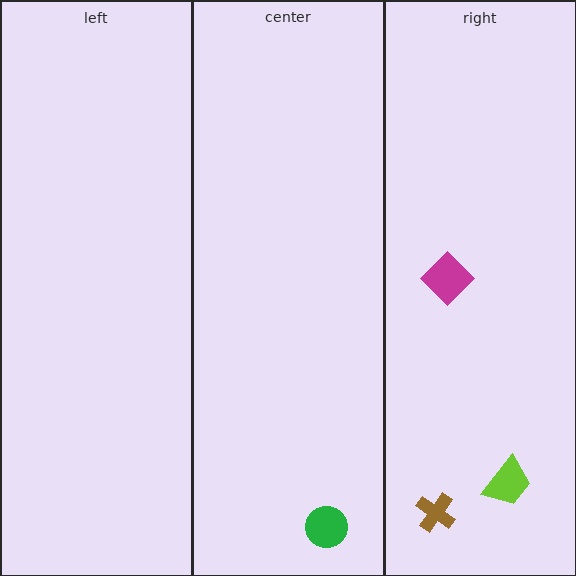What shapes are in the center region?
The green circle.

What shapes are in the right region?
The lime trapezoid, the brown cross, the magenta diamond.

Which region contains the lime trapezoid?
The right region.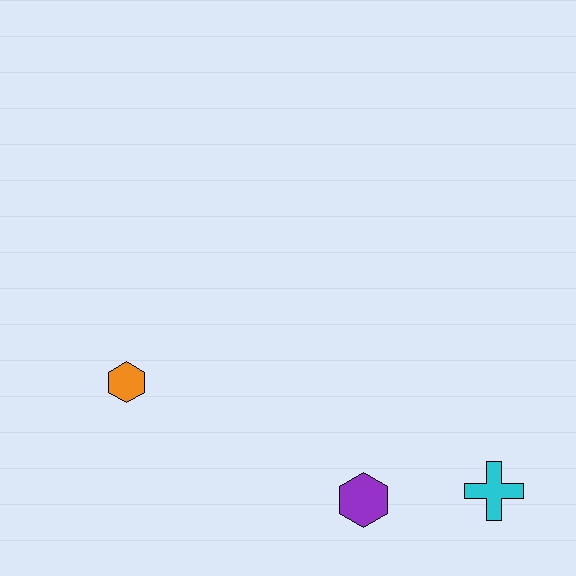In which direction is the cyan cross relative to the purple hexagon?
The cyan cross is to the right of the purple hexagon.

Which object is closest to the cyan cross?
The purple hexagon is closest to the cyan cross.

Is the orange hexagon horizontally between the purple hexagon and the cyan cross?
No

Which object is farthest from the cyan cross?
The orange hexagon is farthest from the cyan cross.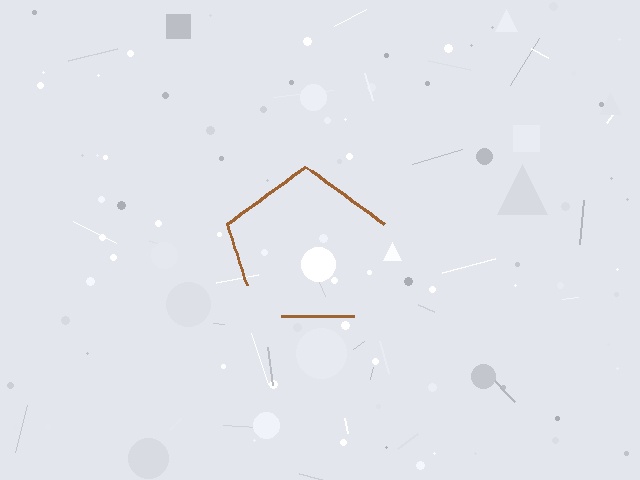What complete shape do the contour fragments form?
The contour fragments form a pentagon.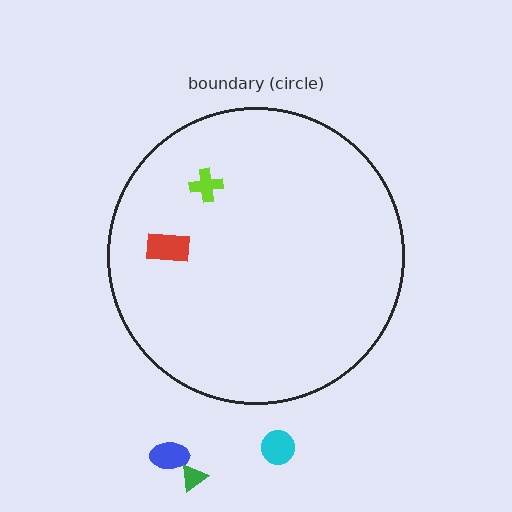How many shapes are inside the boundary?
2 inside, 3 outside.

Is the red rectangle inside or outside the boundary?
Inside.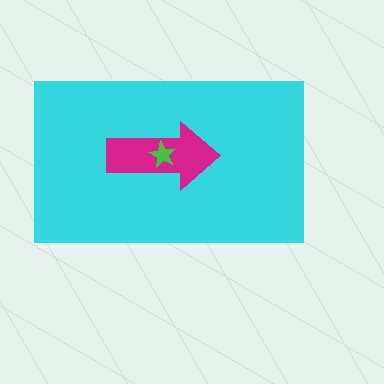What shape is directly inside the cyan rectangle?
The magenta arrow.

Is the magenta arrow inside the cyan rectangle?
Yes.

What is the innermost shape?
The green star.